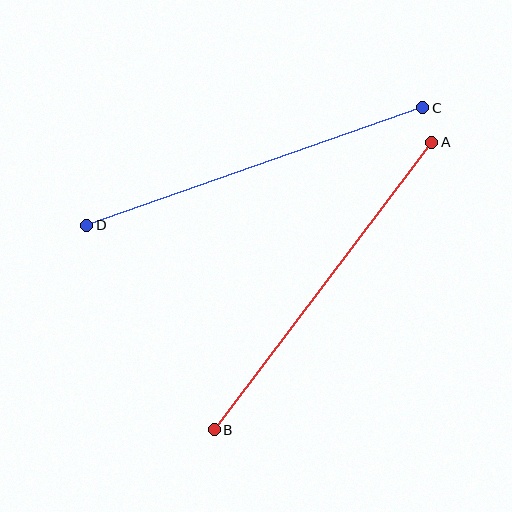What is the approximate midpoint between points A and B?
The midpoint is at approximately (323, 286) pixels.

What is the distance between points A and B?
The distance is approximately 360 pixels.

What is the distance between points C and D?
The distance is approximately 356 pixels.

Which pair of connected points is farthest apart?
Points A and B are farthest apart.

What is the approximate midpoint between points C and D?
The midpoint is at approximately (255, 167) pixels.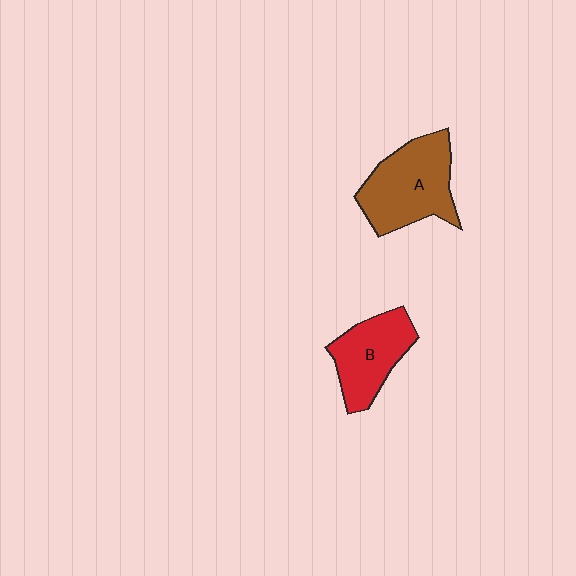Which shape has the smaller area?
Shape B (red).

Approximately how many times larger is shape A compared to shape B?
Approximately 1.3 times.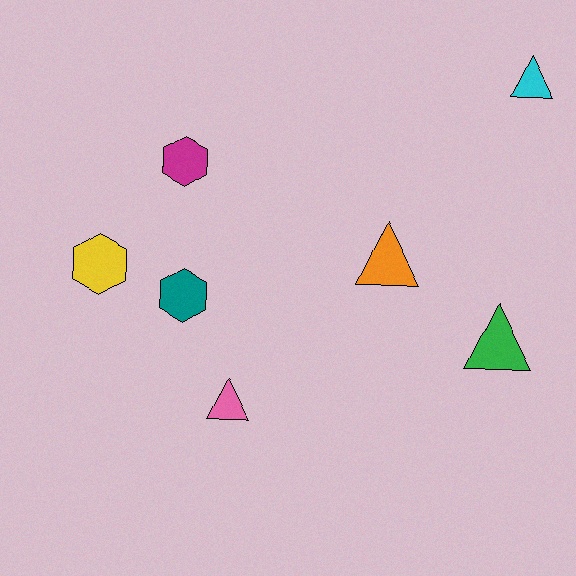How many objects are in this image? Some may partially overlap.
There are 7 objects.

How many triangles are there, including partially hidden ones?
There are 4 triangles.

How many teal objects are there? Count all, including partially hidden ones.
There is 1 teal object.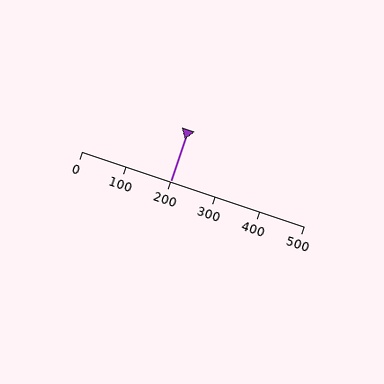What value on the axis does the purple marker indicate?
The marker indicates approximately 200.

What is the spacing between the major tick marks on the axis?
The major ticks are spaced 100 apart.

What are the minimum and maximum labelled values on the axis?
The axis runs from 0 to 500.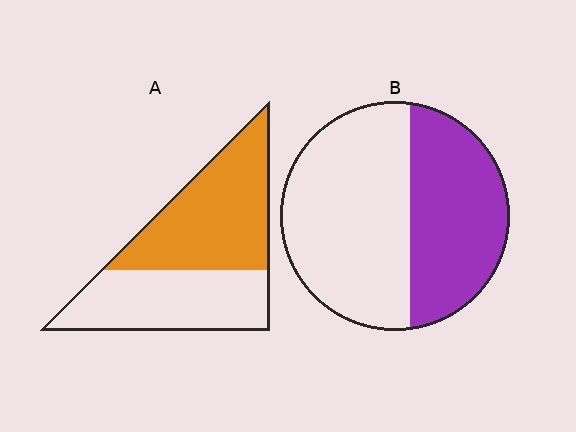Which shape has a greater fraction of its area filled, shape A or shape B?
Shape A.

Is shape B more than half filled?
No.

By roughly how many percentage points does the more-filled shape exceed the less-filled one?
By roughly 10 percentage points (A over B).